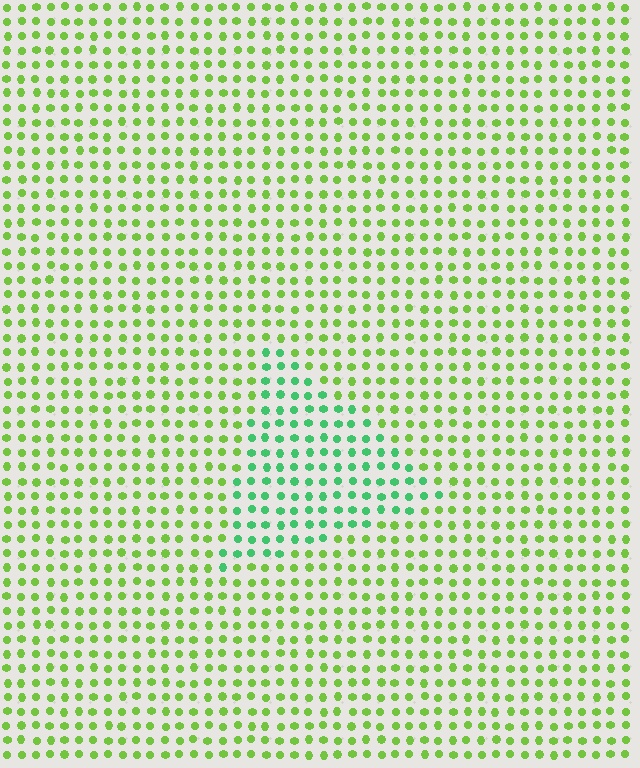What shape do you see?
I see a triangle.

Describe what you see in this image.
The image is filled with small lime elements in a uniform arrangement. A triangle-shaped region is visible where the elements are tinted to a slightly different hue, forming a subtle color boundary.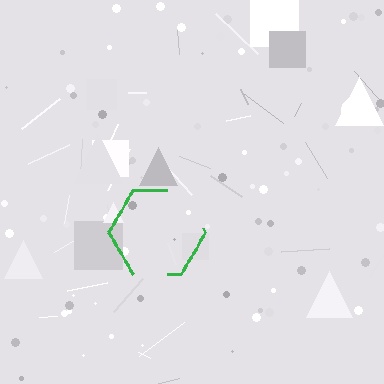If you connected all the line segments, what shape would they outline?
They would outline a hexagon.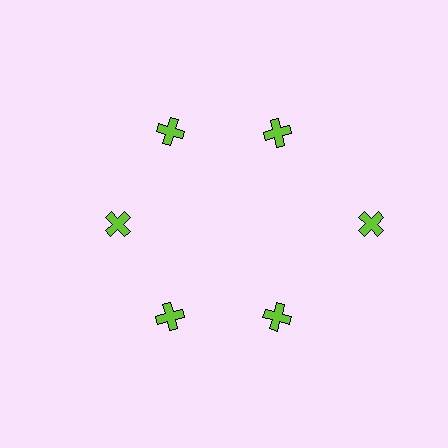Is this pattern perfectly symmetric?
No. The 6 lime crosses are arranged in a ring, but one element near the 3 o'clock position is pushed outward from the center, breaking the 6-fold rotational symmetry.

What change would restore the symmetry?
The symmetry would be restored by moving it inward, back onto the ring so that all 6 crosses sit at equal angles and equal distance from the center.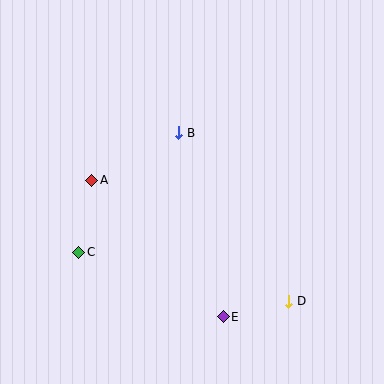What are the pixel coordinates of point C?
Point C is at (79, 252).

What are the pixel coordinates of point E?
Point E is at (223, 317).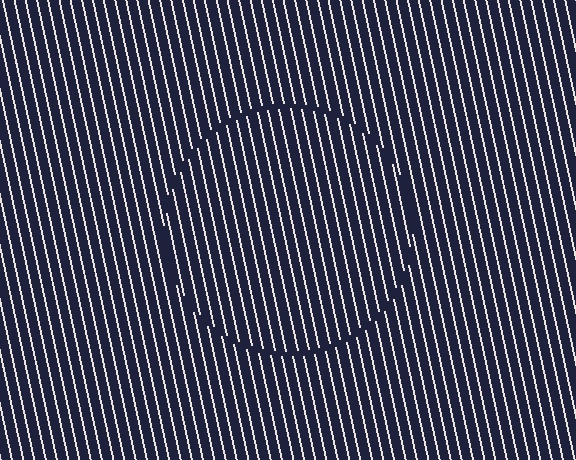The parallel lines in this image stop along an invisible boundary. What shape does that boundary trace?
An illusory circle. The interior of the shape contains the same grating, shifted by half a period — the contour is defined by the phase discontinuity where line-ends from the inner and outer gratings abut.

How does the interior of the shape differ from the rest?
The interior of the shape contains the same grating, shifted by half a period — the contour is defined by the phase discontinuity where line-ends from the inner and outer gratings abut.